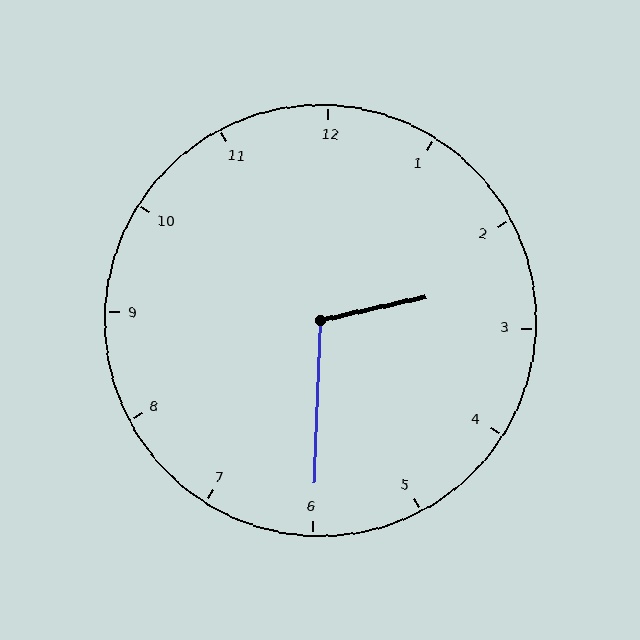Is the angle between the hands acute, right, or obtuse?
It is obtuse.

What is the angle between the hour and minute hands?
Approximately 105 degrees.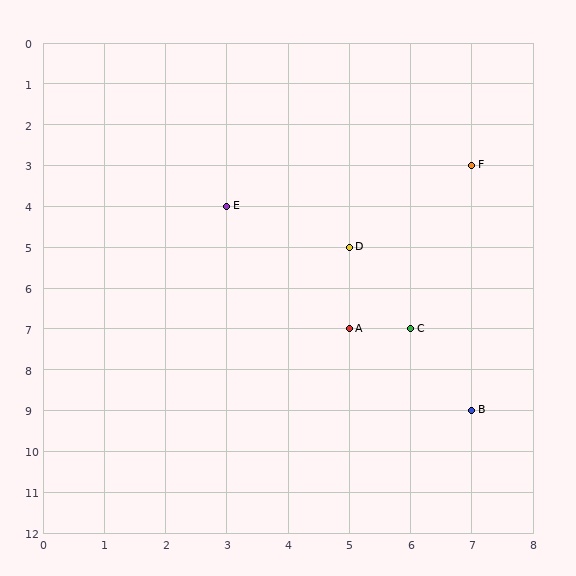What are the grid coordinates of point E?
Point E is at grid coordinates (3, 4).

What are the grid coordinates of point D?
Point D is at grid coordinates (5, 5).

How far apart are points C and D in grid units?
Points C and D are 1 column and 2 rows apart (about 2.2 grid units diagonally).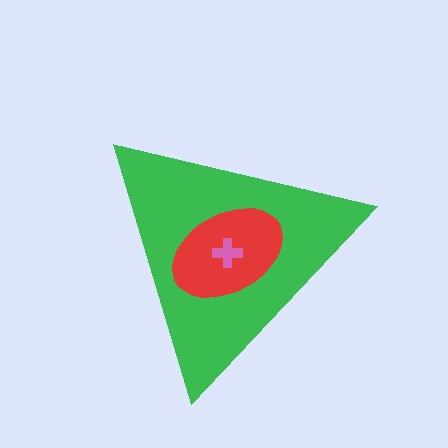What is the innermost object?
The pink cross.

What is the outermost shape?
The green triangle.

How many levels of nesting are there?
3.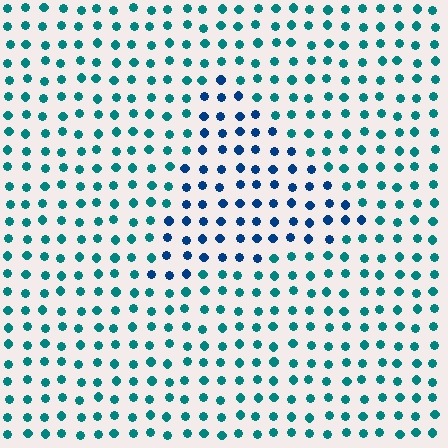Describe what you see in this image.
The image is filled with small teal elements in a uniform arrangement. A triangle-shaped region is visible where the elements are tinted to a slightly different hue, forming a subtle color boundary.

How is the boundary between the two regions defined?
The boundary is defined purely by a slight shift in hue (about 36 degrees). Spacing, size, and orientation are identical on both sides.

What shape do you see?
I see a triangle.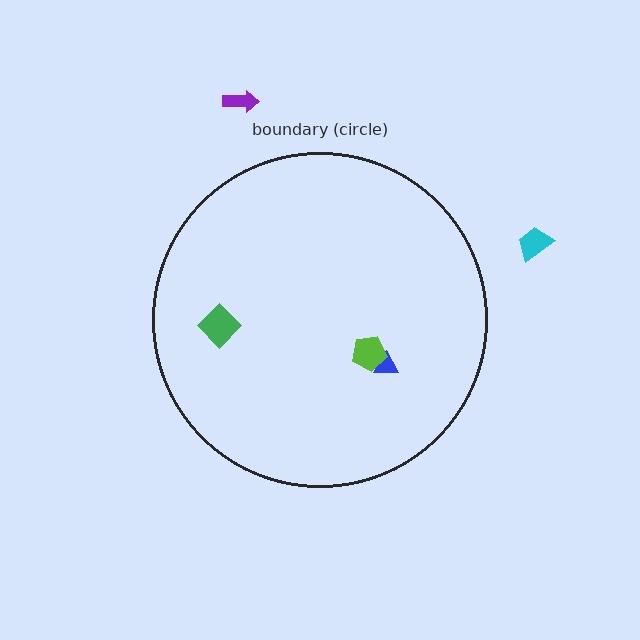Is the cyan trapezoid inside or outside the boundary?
Outside.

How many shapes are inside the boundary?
3 inside, 2 outside.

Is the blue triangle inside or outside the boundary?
Inside.